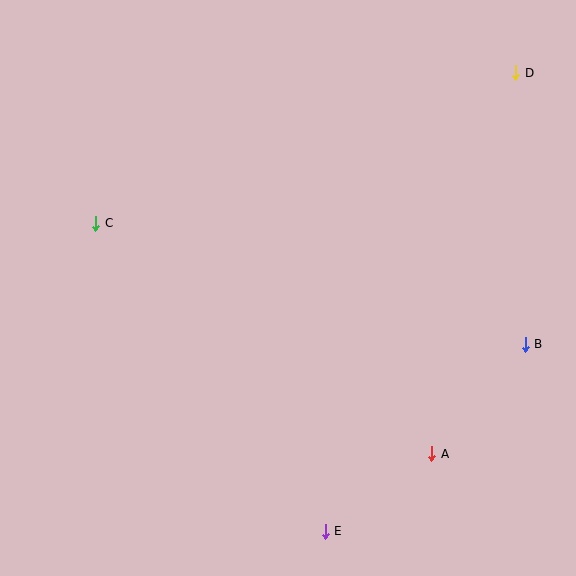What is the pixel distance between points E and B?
The distance between E and B is 274 pixels.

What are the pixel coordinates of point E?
Point E is at (325, 531).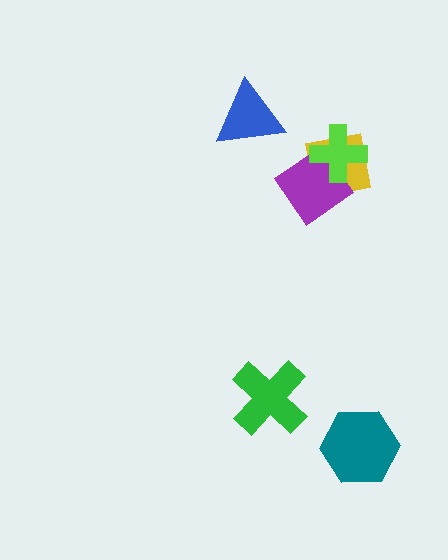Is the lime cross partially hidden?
No, no other shape covers it.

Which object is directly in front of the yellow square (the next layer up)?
The purple diamond is directly in front of the yellow square.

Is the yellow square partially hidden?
Yes, it is partially covered by another shape.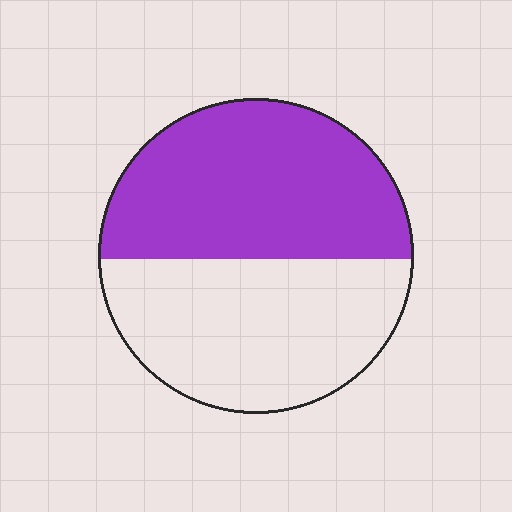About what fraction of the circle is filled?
About one half (1/2).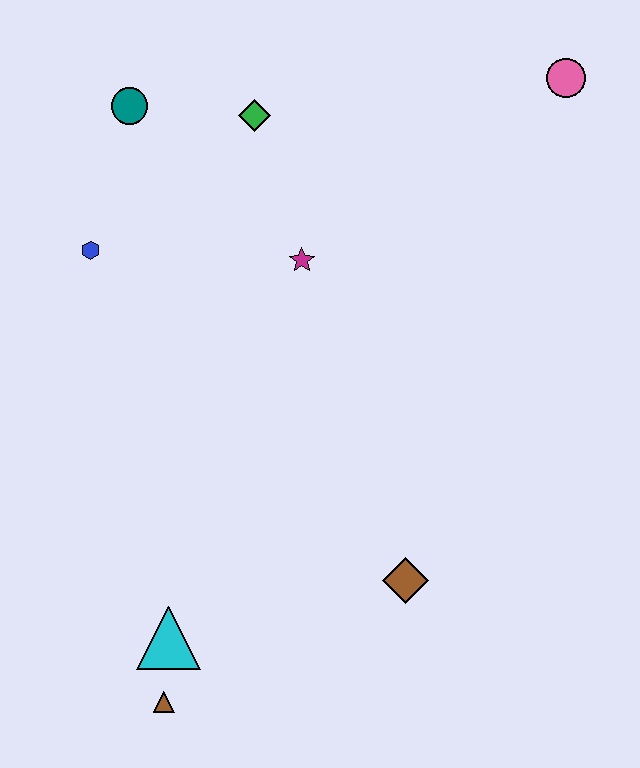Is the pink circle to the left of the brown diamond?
No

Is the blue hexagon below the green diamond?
Yes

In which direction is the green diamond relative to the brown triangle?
The green diamond is above the brown triangle.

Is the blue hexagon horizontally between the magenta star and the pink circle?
No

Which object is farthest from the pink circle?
The brown triangle is farthest from the pink circle.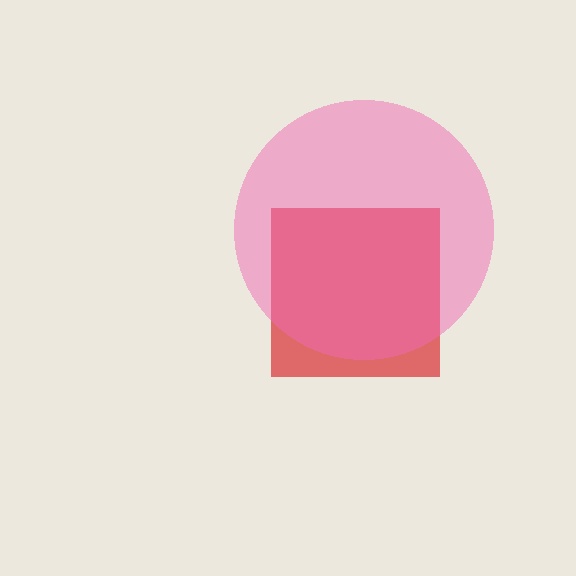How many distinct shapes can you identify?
There are 2 distinct shapes: a red square, a pink circle.